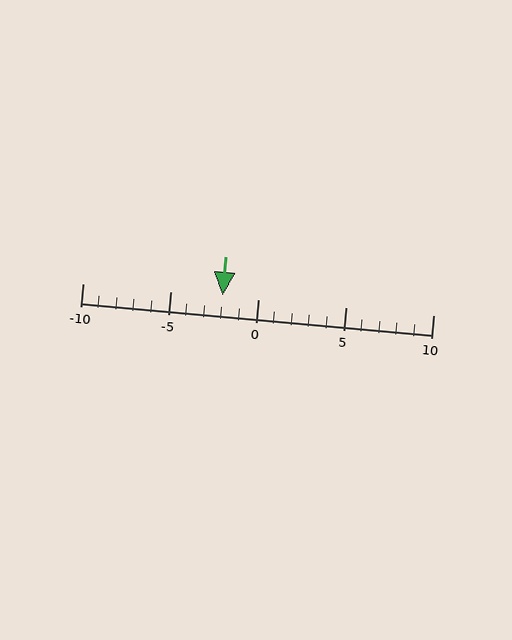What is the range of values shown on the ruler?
The ruler shows values from -10 to 10.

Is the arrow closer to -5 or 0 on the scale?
The arrow is closer to 0.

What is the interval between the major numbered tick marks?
The major tick marks are spaced 5 units apart.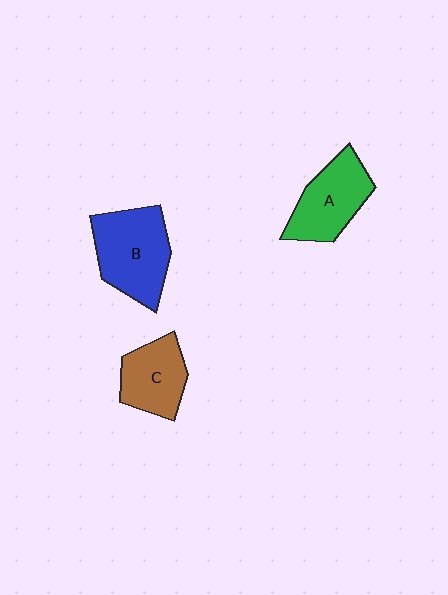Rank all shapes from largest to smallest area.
From largest to smallest: B (blue), A (green), C (brown).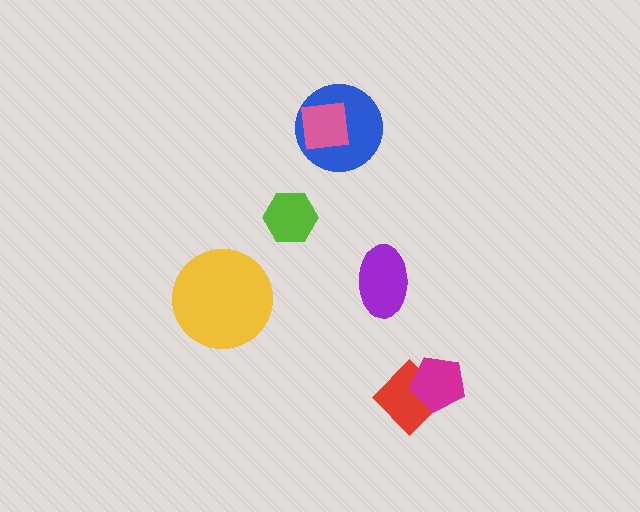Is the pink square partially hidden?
No, no other shape covers it.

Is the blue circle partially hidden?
Yes, it is partially covered by another shape.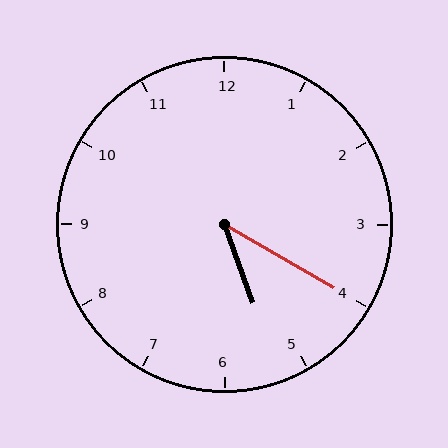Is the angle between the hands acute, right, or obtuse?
It is acute.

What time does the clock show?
5:20.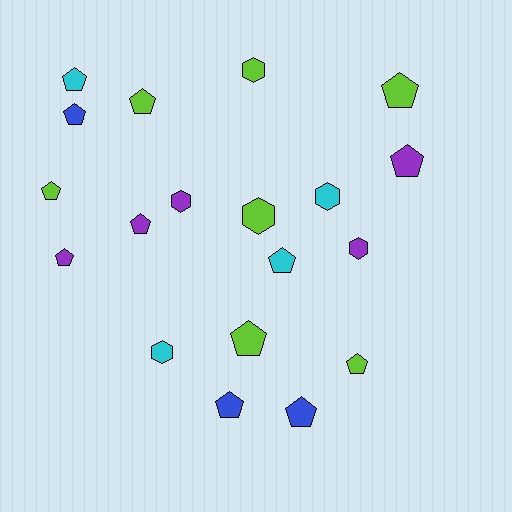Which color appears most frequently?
Lime, with 7 objects.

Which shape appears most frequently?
Pentagon, with 13 objects.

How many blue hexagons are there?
There are no blue hexagons.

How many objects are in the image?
There are 19 objects.